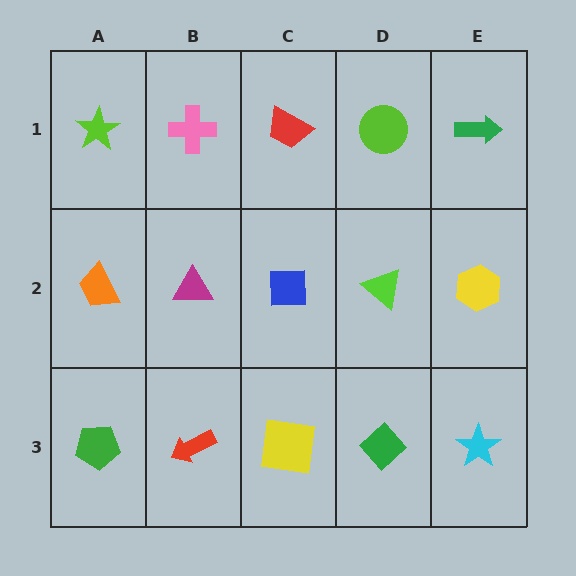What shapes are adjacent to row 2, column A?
A lime star (row 1, column A), a green pentagon (row 3, column A), a magenta triangle (row 2, column B).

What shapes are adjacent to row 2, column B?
A pink cross (row 1, column B), a red arrow (row 3, column B), an orange trapezoid (row 2, column A), a blue square (row 2, column C).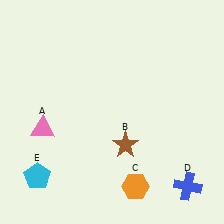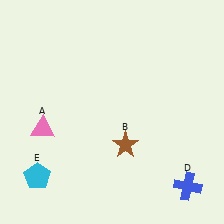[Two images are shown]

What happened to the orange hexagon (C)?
The orange hexagon (C) was removed in Image 2. It was in the bottom-right area of Image 1.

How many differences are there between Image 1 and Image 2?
There is 1 difference between the two images.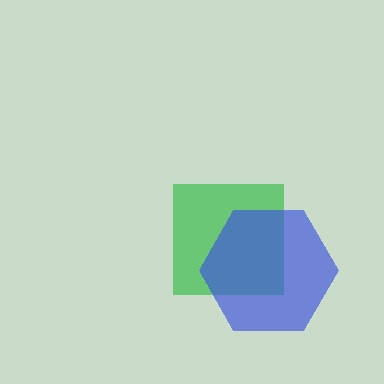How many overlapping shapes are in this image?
There are 2 overlapping shapes in the image.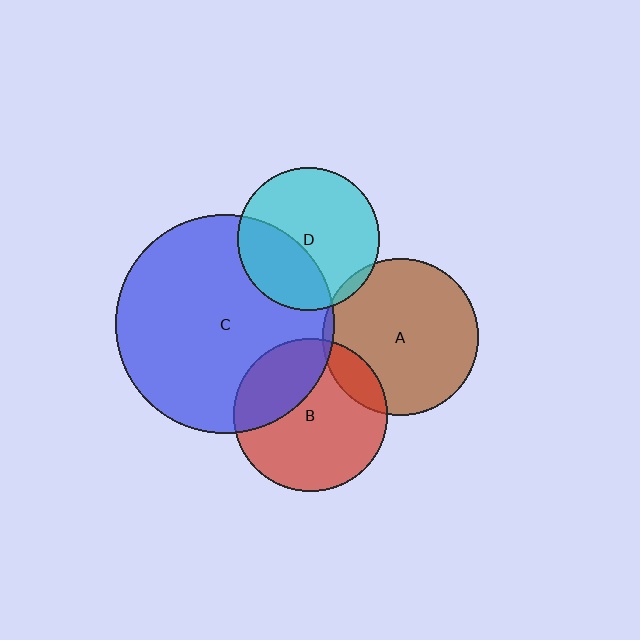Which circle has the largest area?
Circle C (blue).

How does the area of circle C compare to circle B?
Approximately 2.1 times.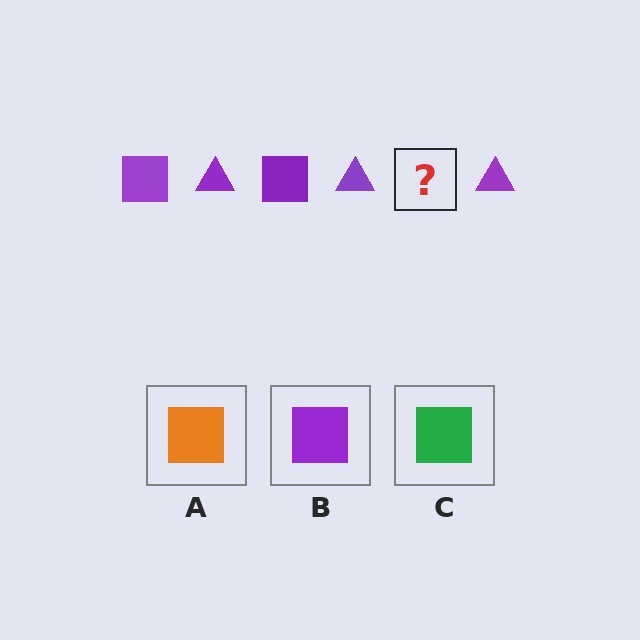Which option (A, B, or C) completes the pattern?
B.